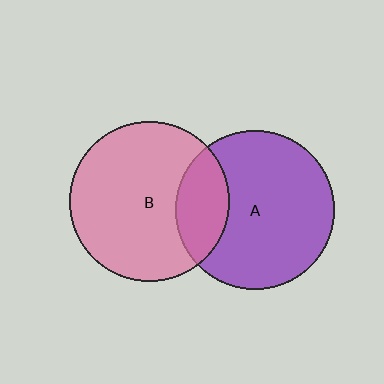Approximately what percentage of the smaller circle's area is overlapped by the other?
Approximately 20%.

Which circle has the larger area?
Circle B (pink).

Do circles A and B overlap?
Yes.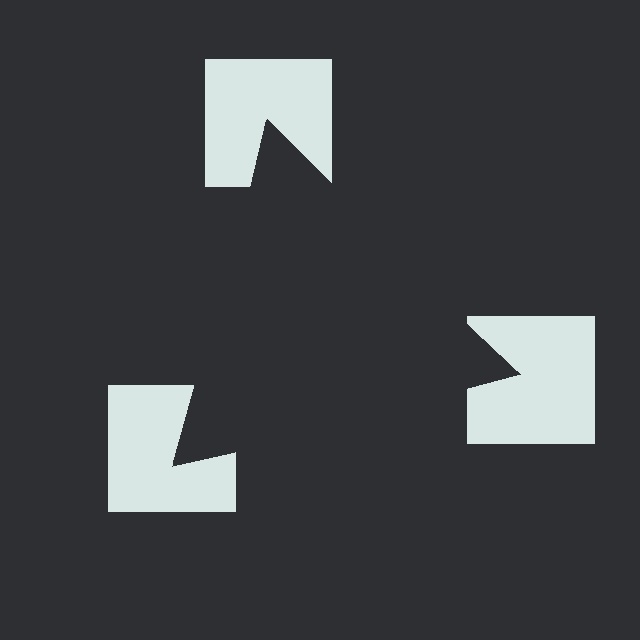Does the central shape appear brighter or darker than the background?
It typically appears slightly darker than the background, even though no actual brightness change is drawn.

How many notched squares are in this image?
There are 3 — one at each vertex of the illusory triangle.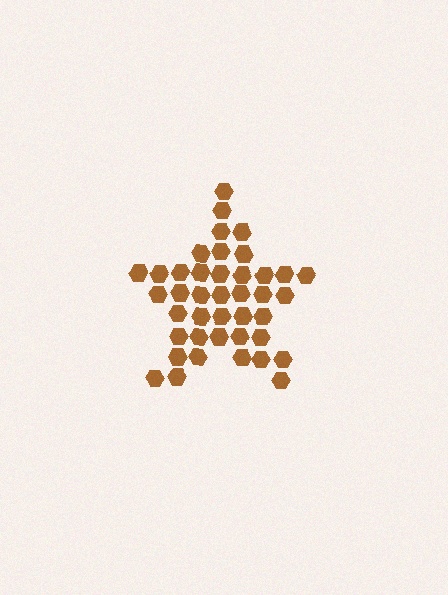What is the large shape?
The large shape is a star.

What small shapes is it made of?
It is made of small hexagons.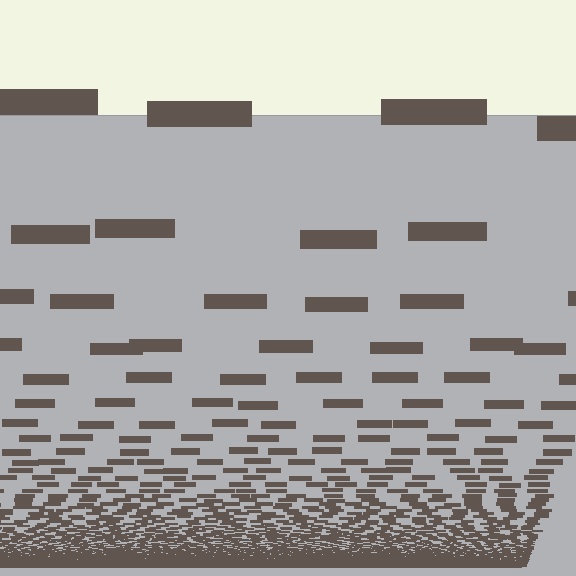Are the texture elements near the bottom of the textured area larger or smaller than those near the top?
Smaller. The gradient is inverted — elements near the bottom are smaller and denser.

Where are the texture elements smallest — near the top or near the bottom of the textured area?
Near the bottom.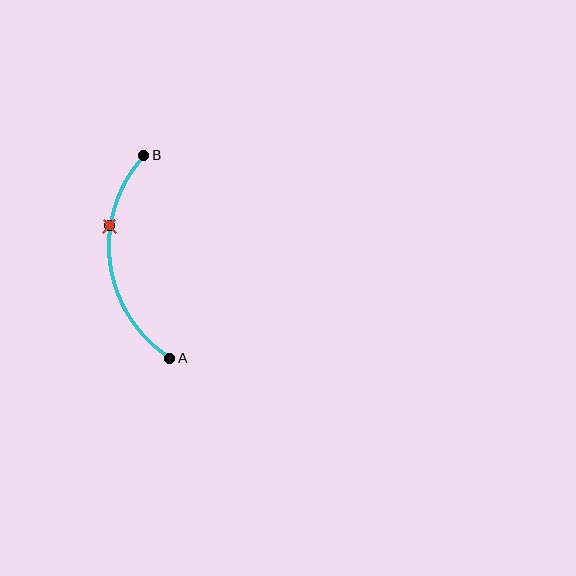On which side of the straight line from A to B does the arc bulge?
The arc bulges to the left of the straight line connecting A and B.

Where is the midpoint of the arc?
The arc midpoint is the point on the curve farthest from the straight line joining A and B. It sits to the left of that line.